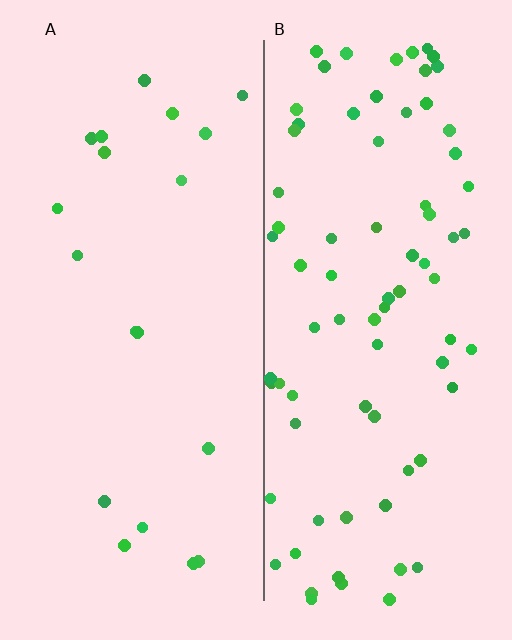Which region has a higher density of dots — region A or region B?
B (the right).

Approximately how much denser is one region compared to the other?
Approximately 4.1× — region B over region A.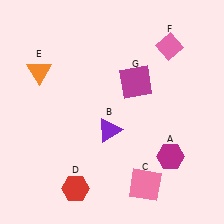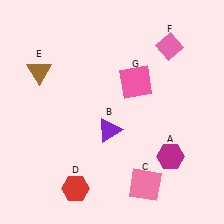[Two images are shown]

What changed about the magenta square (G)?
In Image 1, G is magenta. In Image 2, it changed to pink.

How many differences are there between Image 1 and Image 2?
There are 2 differences between the two images.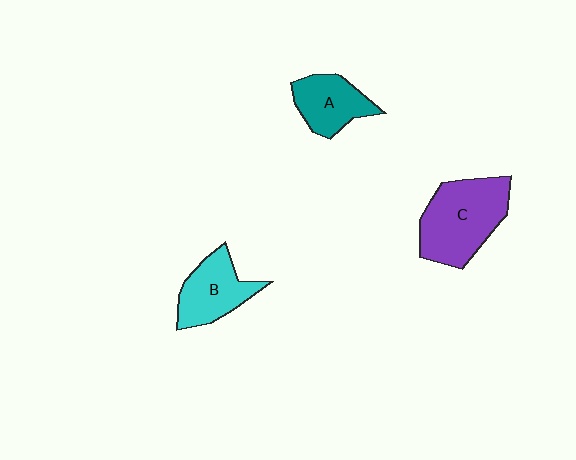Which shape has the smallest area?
Shape A (teal).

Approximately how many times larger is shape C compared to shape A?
Approximately 1.7 times.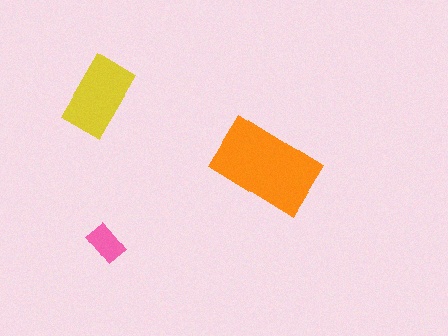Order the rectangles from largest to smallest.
the orange one, the yellow one, the pink one.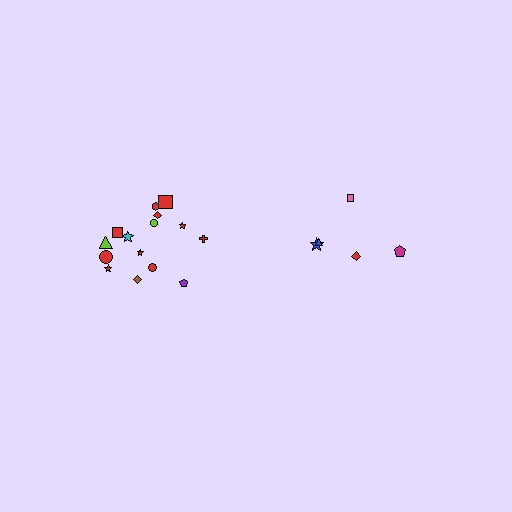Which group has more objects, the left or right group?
The left group.